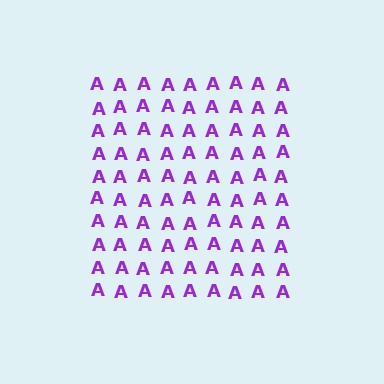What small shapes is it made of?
It is made of small letter A's.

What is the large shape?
The large shape is a square.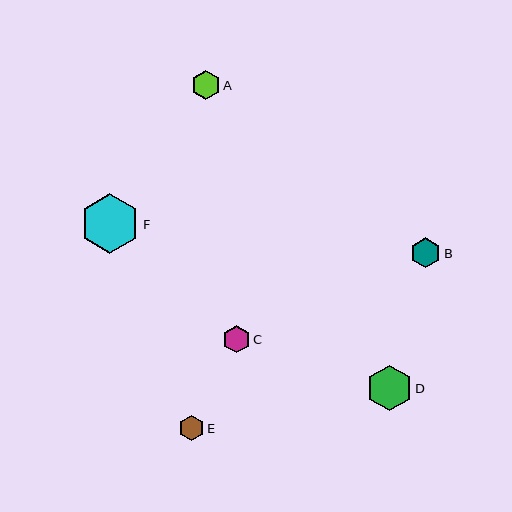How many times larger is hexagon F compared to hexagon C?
Hexagon F is approximately 2.2 times the size of hexagon C.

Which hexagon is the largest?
Hexagon F is the largest with a size of approximately 59 pixels.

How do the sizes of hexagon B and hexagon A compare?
Hexagon B and hexagon A are approximately the same size.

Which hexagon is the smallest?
Hexagon E is the smallest with a size of approximately 24 pixels.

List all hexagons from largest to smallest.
From largest to smallest: F, D, B, A, C, E.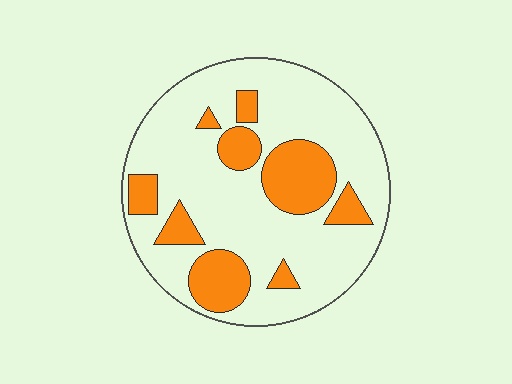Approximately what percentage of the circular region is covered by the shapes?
Approximately 25%.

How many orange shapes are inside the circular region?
9.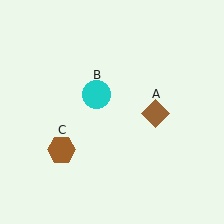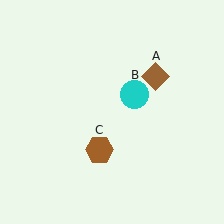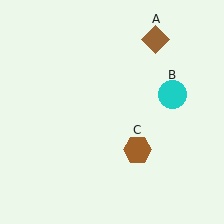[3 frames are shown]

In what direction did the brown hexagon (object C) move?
The brown hexagon (object C) moved right.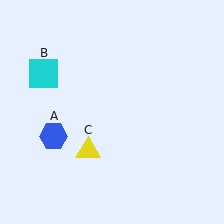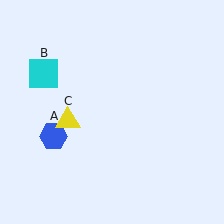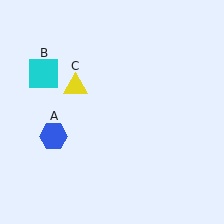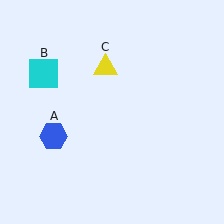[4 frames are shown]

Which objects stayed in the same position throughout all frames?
Blue hexagon (object A) and cyan square (object B) remained stationary.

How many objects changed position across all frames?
1 object changed position: yellow triangle (object C).